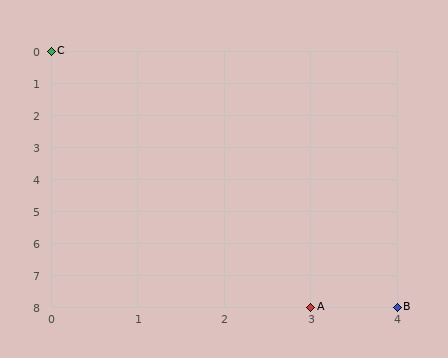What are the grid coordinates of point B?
Point B is at grid coordinates (4, 8).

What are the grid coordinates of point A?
Point A is at grid coordinates (3, 8).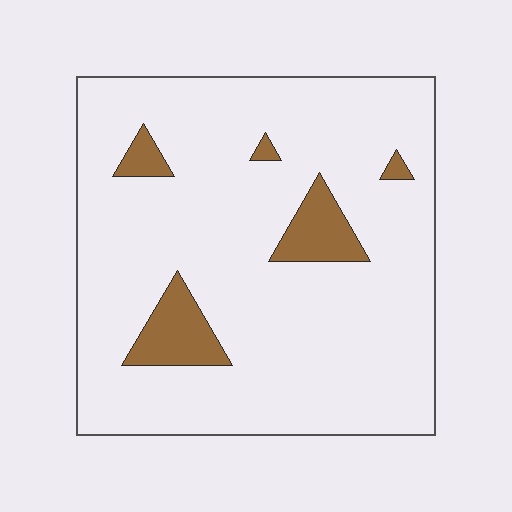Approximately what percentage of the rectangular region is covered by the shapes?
Approximately 10%.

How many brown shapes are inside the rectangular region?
5.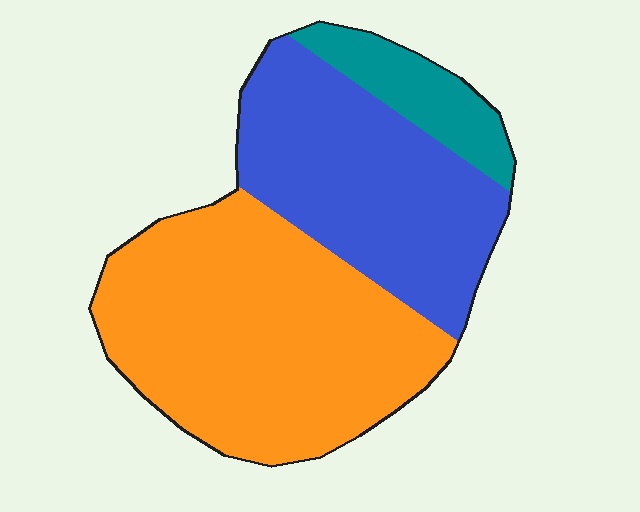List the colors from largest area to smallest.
From largest to smallest: orange, blue, teal.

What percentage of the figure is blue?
Blue takes up between a quarter and a half of the figure.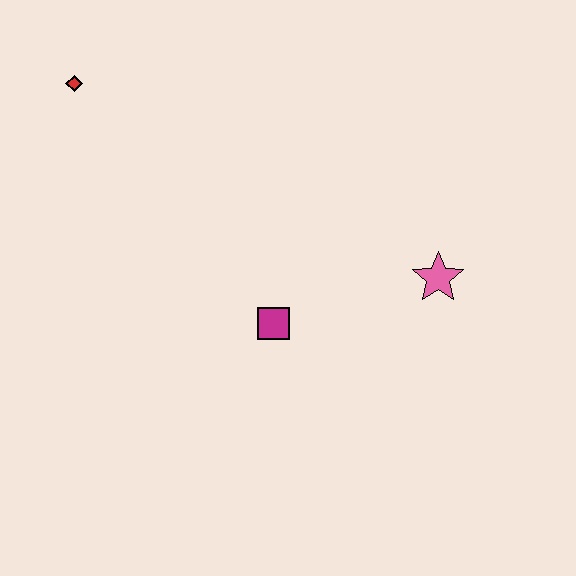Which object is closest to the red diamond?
The magenta square is closest to the red diamond.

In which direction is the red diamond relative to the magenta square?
The red diamond is above the magenta square.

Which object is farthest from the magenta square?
The red diamond is farthest from the magenta square.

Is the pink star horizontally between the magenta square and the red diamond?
No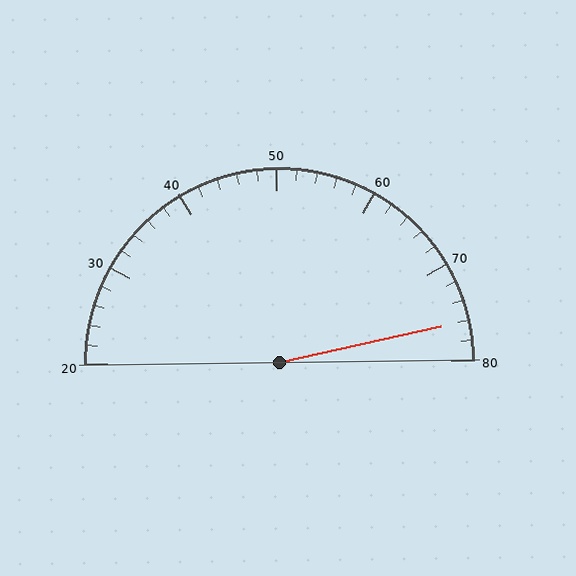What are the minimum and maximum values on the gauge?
The gauge ranges from 20 to 80.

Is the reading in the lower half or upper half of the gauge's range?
The reading is in the upper half of the range (20 to 80).